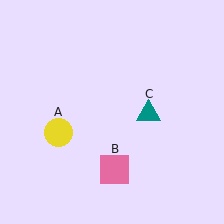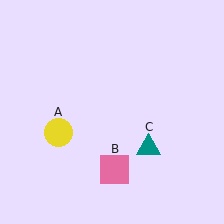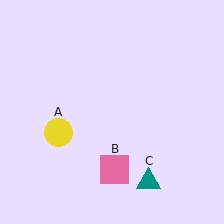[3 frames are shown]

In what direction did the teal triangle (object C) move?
The teal triangle (object C) moved down.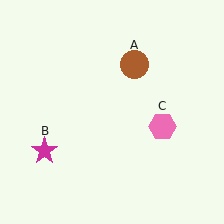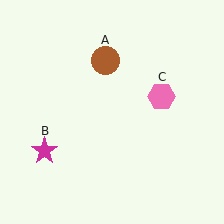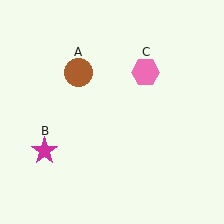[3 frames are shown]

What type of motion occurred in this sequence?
The brown circle (object A), pink hexagon (object C) rotated counterclockwise around the center of the scene.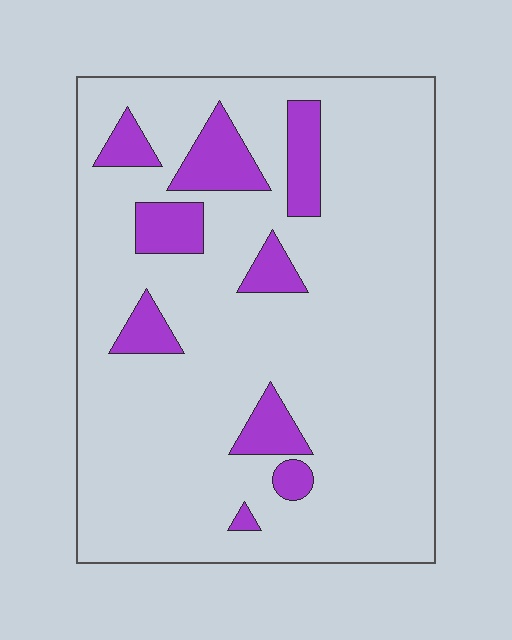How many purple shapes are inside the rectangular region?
9.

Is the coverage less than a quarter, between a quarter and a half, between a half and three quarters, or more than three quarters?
Less than a quarter.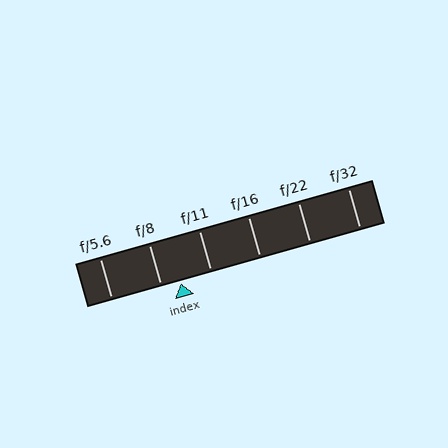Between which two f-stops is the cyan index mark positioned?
The index mark is between f/8 and f/11.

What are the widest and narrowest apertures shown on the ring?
The widest aperture shown is f/5.6 and the narrowest is f/32.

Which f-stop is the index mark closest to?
The index mark is closest to f/8.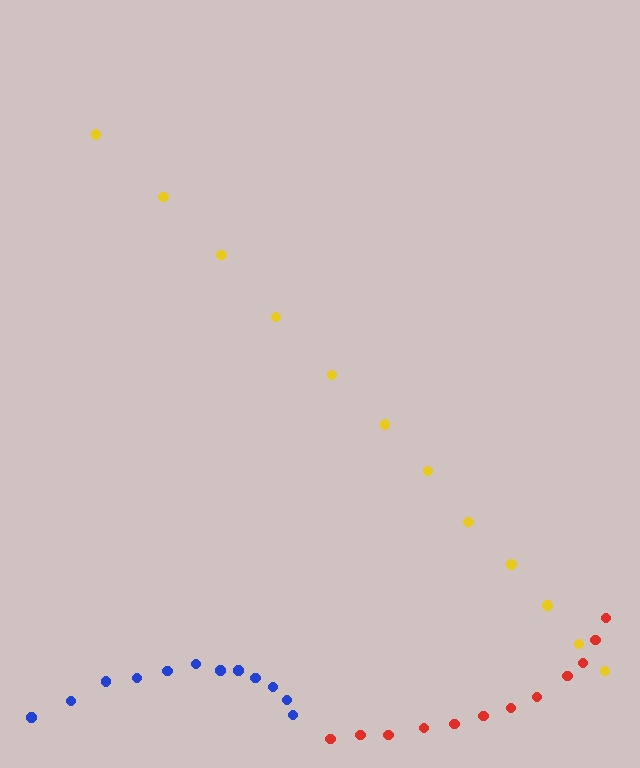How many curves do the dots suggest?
There are 3 distinct paths.